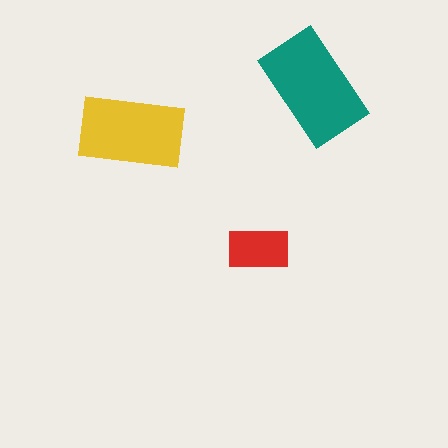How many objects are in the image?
There are 3 objects in the image.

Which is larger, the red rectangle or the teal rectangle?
The teal one.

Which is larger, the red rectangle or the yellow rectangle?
The yellow one.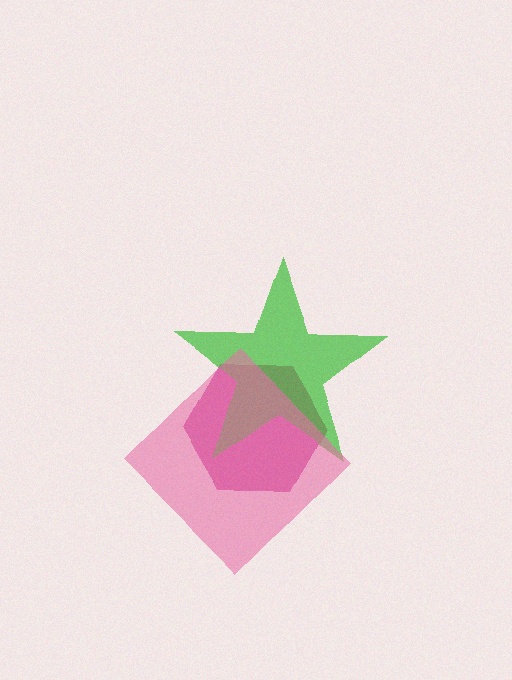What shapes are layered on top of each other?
The layered shapes are: a magenta hexagon, a green star, a pink diamond.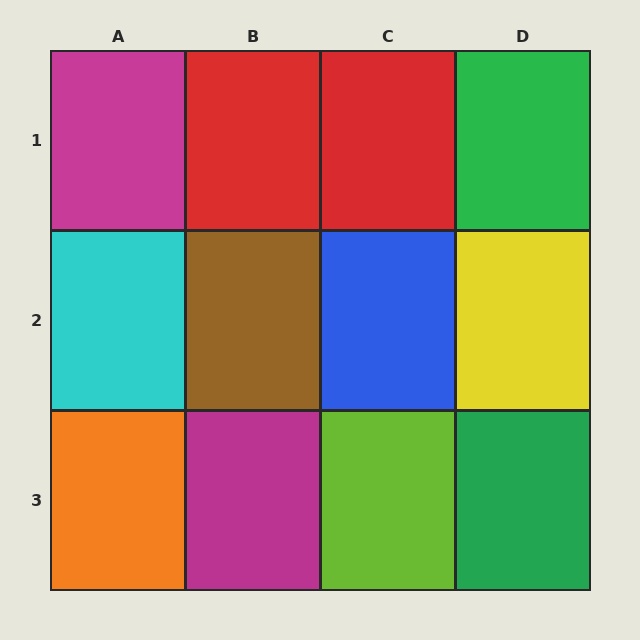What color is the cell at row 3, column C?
Lime.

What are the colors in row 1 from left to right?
Magenta, red, red, green.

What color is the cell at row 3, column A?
Orange.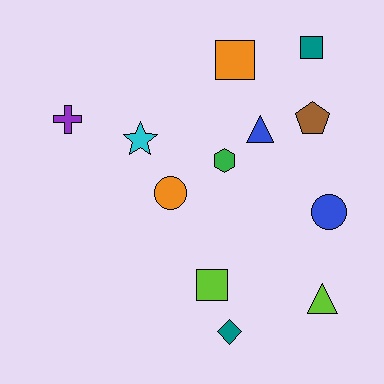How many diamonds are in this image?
There is 1 diamond.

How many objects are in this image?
There are 12 objects.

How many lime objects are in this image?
There are 2 lime objects.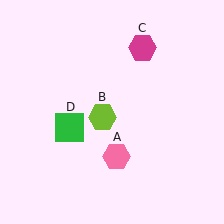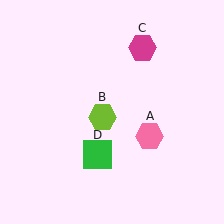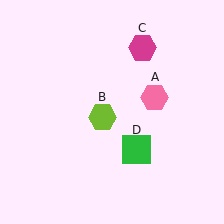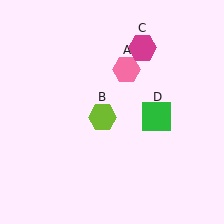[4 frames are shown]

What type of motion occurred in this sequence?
The pink hexagon (object A), green square (object D) rotated counterclockwise around the center of the scene.